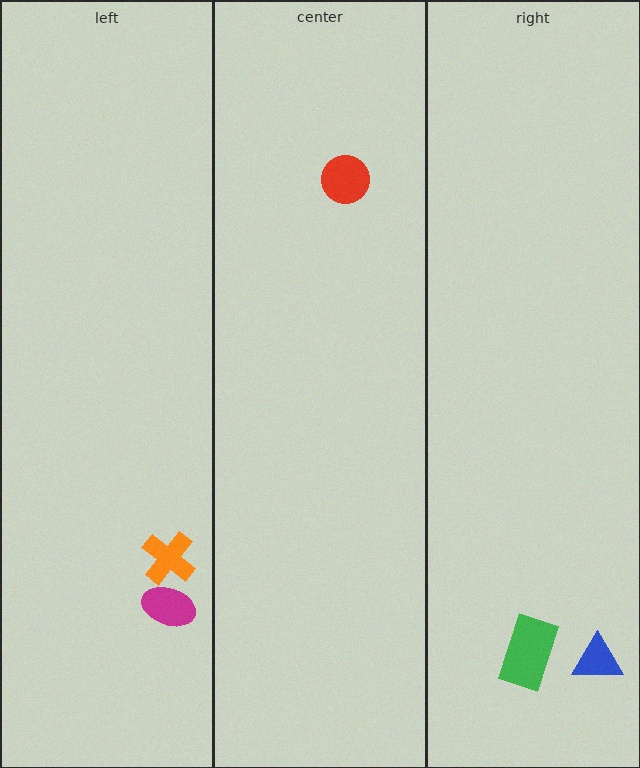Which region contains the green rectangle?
The right region.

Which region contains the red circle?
The center region.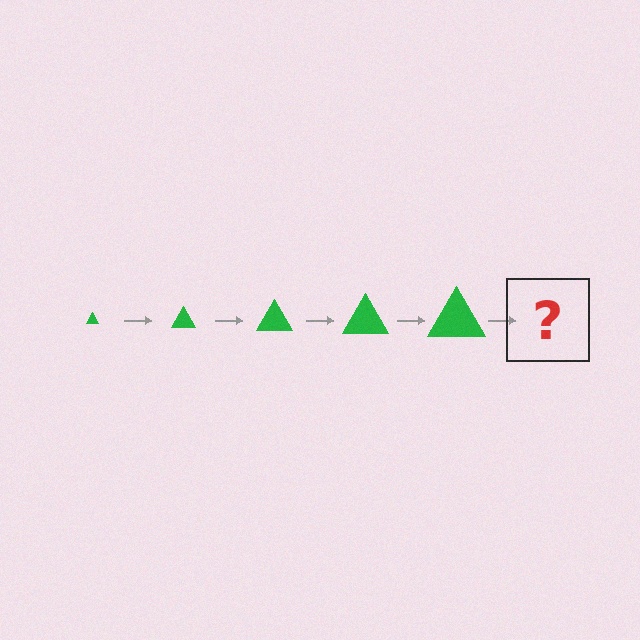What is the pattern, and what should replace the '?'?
The pattern is that the triangle gets progressively larger each step. The '?' should be a green triangle, larger than the previous one.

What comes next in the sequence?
The next element should be a green triangle, larger than the previous one.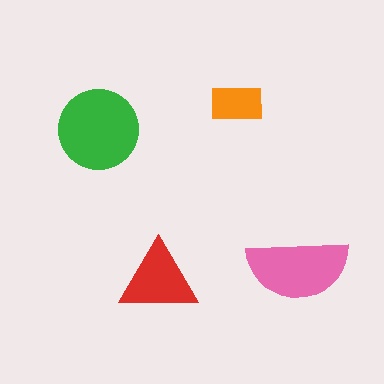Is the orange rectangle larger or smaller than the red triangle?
Smaller.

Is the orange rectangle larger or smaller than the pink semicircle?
Smaller.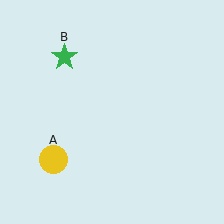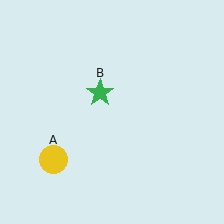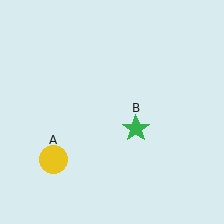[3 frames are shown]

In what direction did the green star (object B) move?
The green star (object B) moved down and to the right.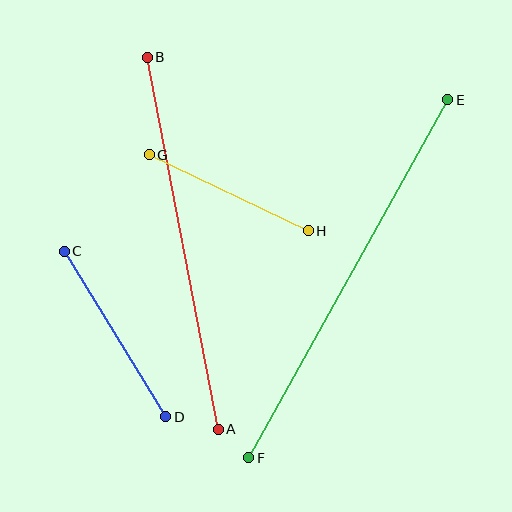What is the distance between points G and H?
The distance is approximately 176 pixels.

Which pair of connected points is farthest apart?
Points E and F are farthest apart.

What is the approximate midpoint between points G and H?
The midpoint is at approximately (229, 193) pixels.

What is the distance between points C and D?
The distance is approximately 194 pixels.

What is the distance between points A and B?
The distance is approximately 379 pixels.